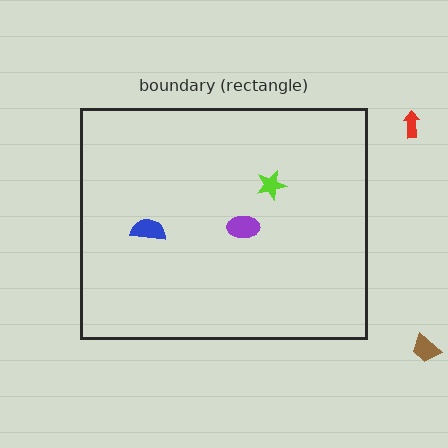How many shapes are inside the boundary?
3 inside, 2 outside.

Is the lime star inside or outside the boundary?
Inside.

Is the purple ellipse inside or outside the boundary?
Inside.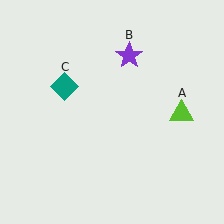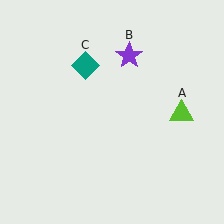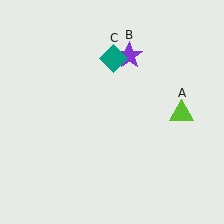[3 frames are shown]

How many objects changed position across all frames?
1 object changed position: teal diamond (object C).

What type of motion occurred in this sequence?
The teal diamond (object C) rotated clockwise around the center of the scene.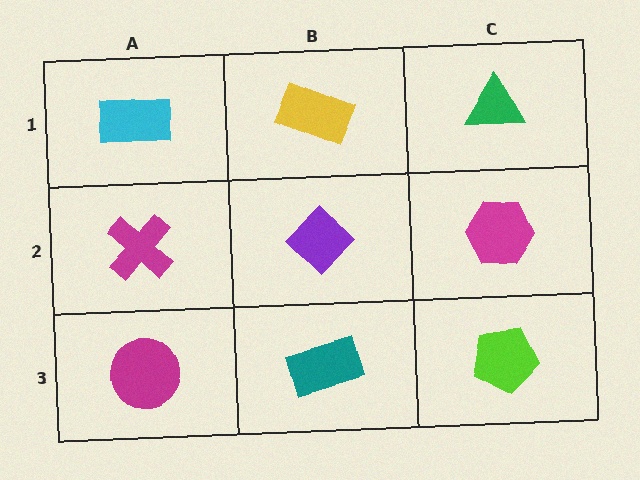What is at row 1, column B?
A yellow rectangle.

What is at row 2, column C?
A magenta hexagon.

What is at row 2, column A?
A magenta cross.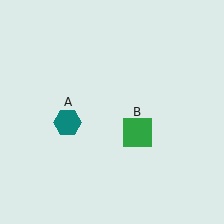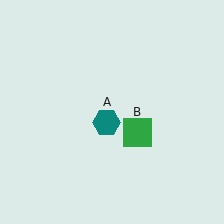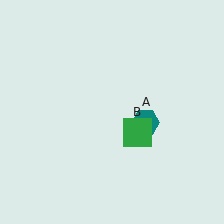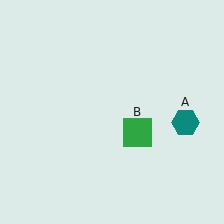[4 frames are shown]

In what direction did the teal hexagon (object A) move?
The teal hexagon (object A) moved right.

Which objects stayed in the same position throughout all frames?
Green square (object B) remained stationary.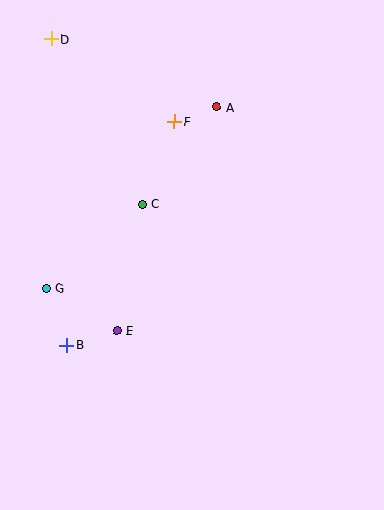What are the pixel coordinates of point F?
Point F is at (174, 121).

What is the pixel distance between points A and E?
The distance between A and E is 245 pixels.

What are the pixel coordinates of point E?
Point E is at (117, 331).